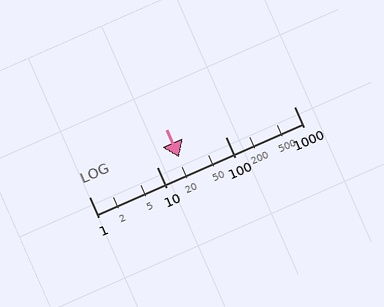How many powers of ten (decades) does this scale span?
The scale spans 3 decades, from 1 to 1000.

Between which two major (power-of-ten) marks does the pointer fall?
The pointer is between 10 and 100.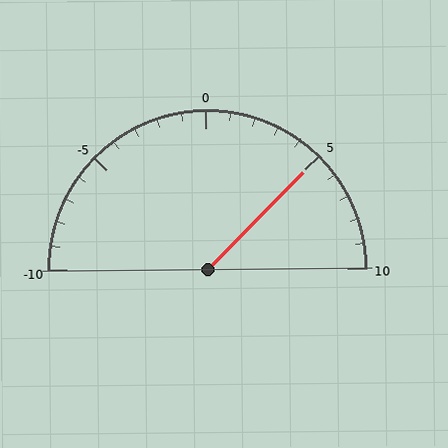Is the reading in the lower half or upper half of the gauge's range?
The reading is in the upper half of the range (-10 to 10).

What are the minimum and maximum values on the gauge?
The gauge ranges from -10 to 10.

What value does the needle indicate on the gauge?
The needle indicates approximately 5.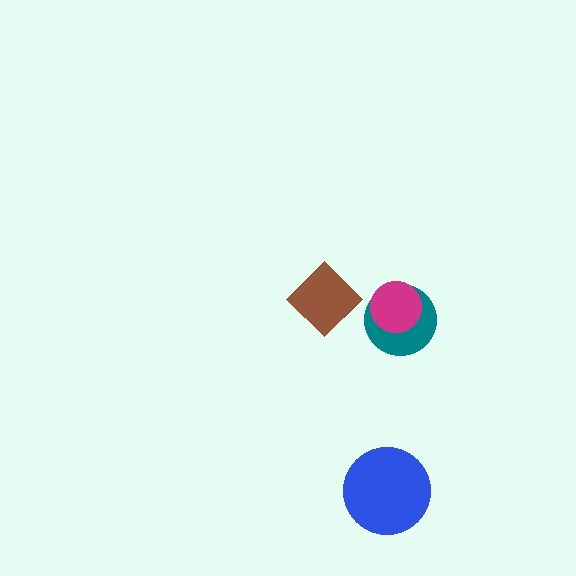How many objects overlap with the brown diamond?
0 objects overlap with the brown diamond.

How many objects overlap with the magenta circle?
1 object overlaps with the magenta circle.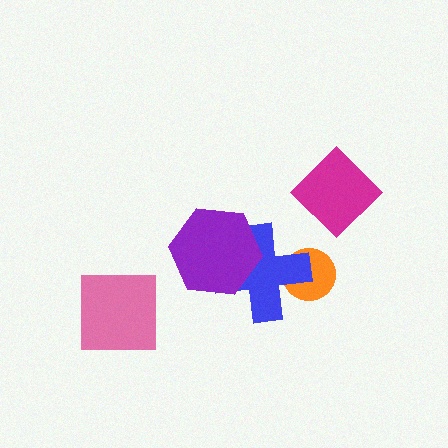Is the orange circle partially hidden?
Yes, it is partially covered by another shape.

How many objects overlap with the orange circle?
1 object overlaps with the orange circle.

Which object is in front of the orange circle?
The blue cross is in front of the orange circle.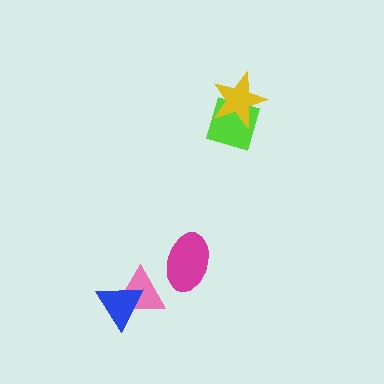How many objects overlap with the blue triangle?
1 object overlaps with the blue triangle.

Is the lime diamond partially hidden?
Yes, it is partially covered by another shape.